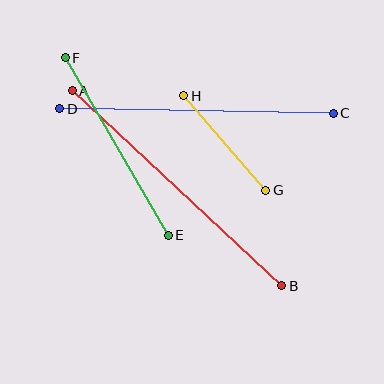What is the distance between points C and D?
The distance is approximately 274 pixels.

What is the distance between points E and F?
The distance is approximately 205 pixels.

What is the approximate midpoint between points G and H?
The midpoint is at approximately (225, 143) pixels.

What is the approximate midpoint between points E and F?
The midpoint is at approximately (117, 147) pixels.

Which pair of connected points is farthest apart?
Points A and B are farthest apart.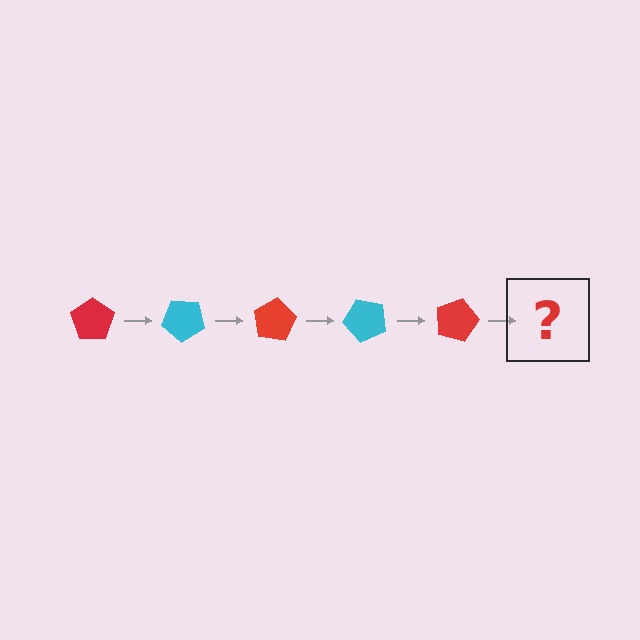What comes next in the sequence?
The next element should be a cyan pentagon, rotated 200 degrees from the start.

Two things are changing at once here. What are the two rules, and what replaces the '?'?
The two rules are that it rotates 40 degrees each step and the color cycles through red and cyan. The '?' should be a cyan pentagon, rotated 200 degrees from the start.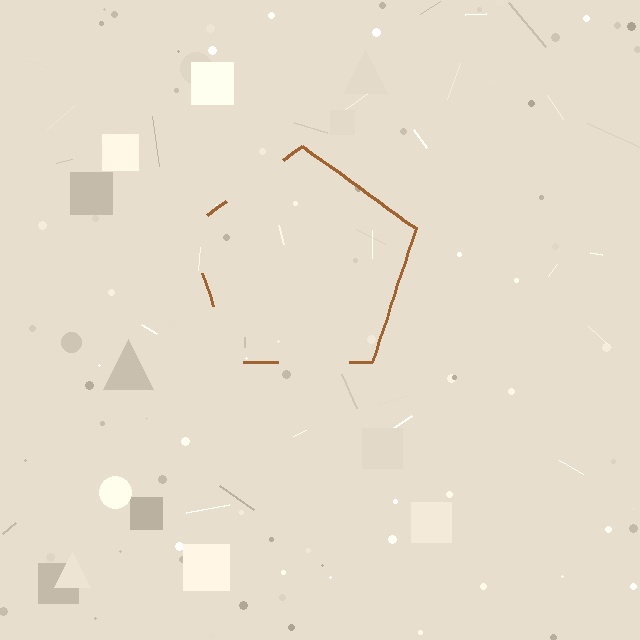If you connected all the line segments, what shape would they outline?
They would outline a pentagon.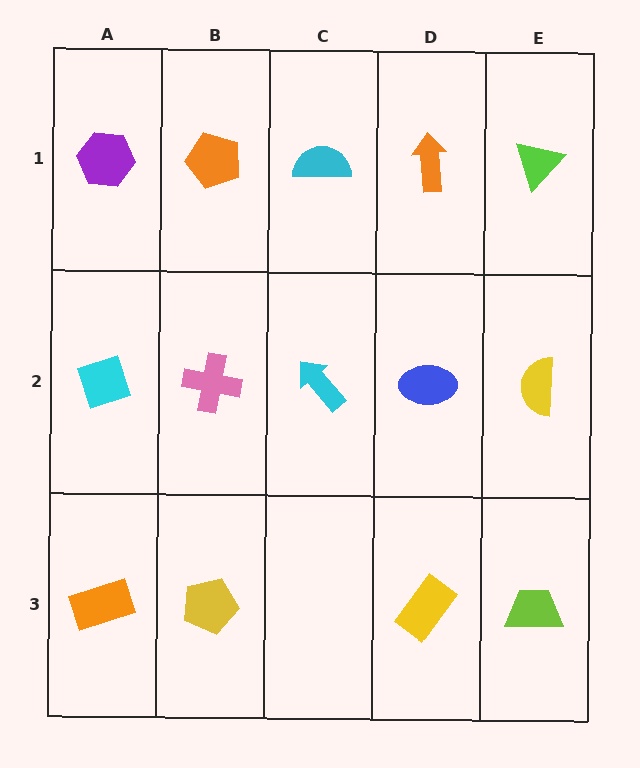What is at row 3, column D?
A yellow rectangle.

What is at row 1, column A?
A purple hexagon.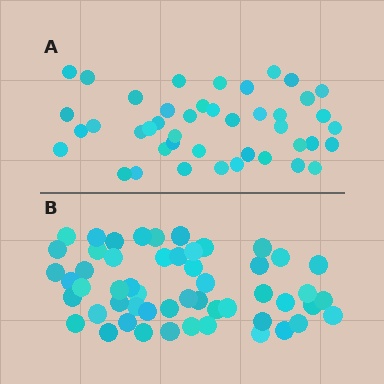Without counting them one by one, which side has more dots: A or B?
Region B (the bottom region) has more dots.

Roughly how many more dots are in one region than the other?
Region B has roughly 10 or so more dots than region A.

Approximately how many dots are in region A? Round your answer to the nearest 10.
About 40 dots. (The exact count is 43, which rounds to 40.)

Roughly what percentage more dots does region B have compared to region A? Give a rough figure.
About 25% more.